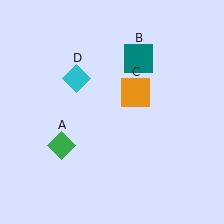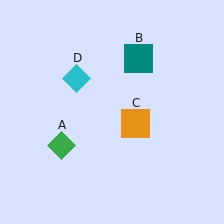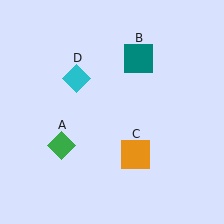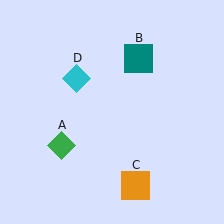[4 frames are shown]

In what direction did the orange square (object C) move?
The orange square (object C) moved down.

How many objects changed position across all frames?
1 object changed position: orange square (object C).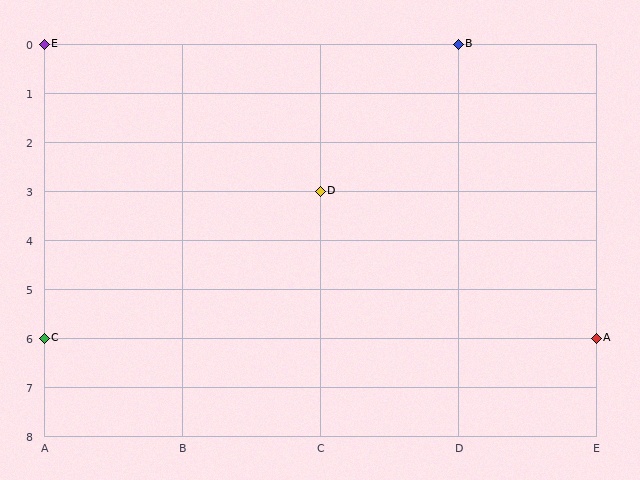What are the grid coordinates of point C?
Point C is at grid coordinates (A, 6).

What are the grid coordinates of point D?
Point D is at grid coordinates (C, 3).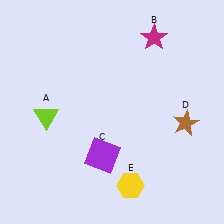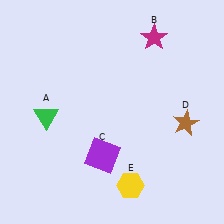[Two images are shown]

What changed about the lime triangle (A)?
In Image 1, A is lime. In Image 2, it changed to green.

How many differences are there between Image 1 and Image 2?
There is 1 difference between the two images.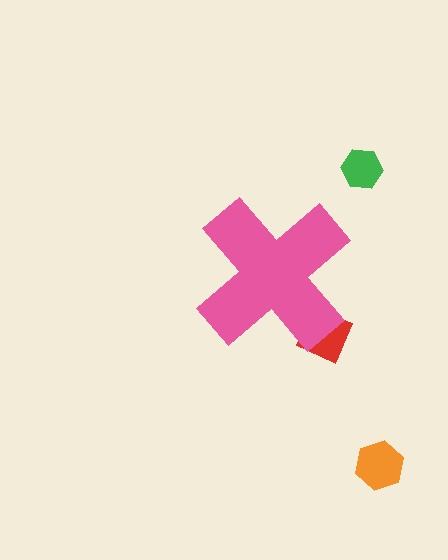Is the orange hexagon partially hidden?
No, the orange hexagon is fully visible.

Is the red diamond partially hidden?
Yes, the red diamond is partially hidden behind the pink cross.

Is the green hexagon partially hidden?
No, the green hexagon is fully visible.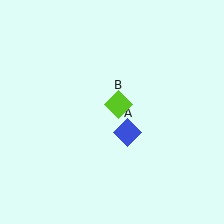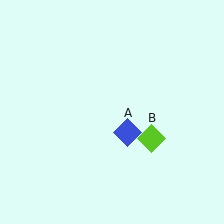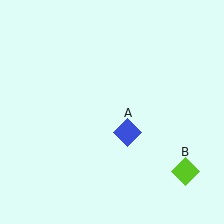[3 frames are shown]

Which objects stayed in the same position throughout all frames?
Blue diamond (object A) remained stationary.